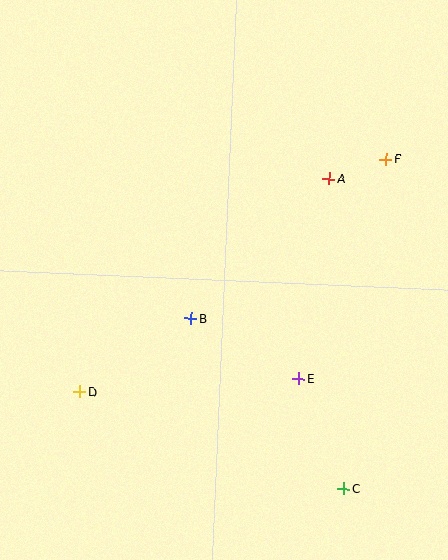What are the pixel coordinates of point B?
Point B is at (191, 318).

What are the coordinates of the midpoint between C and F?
The midpoint between C and F is at (365, 324).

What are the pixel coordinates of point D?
Point D is at (80, 391).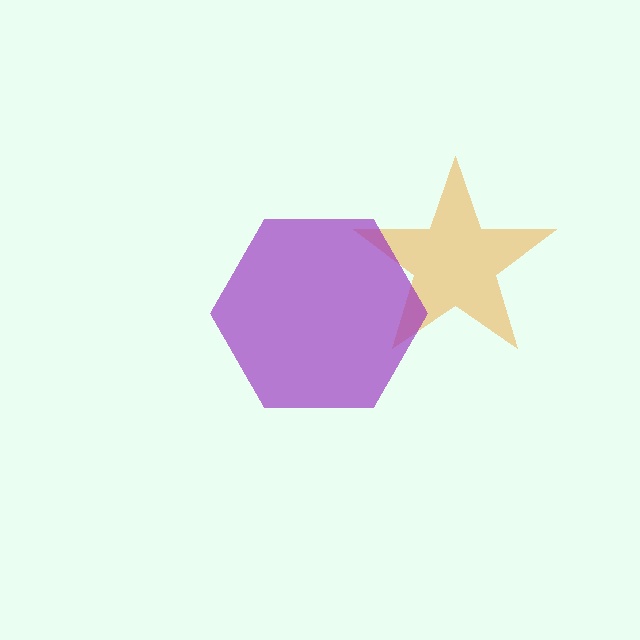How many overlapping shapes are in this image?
There are 2 overlapping shapes in the image.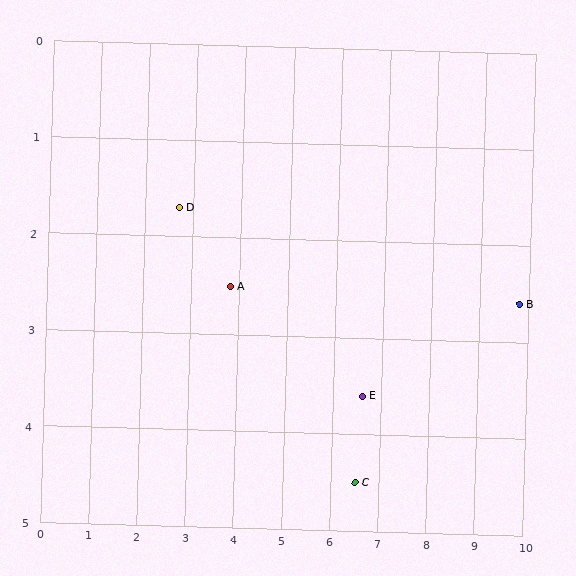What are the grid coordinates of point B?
Point B is at approximately (9.8, 2.6).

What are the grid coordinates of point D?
Point D is at approximately (2.7, 1.7).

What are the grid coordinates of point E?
Point E is at approximately (6.6, 3.6).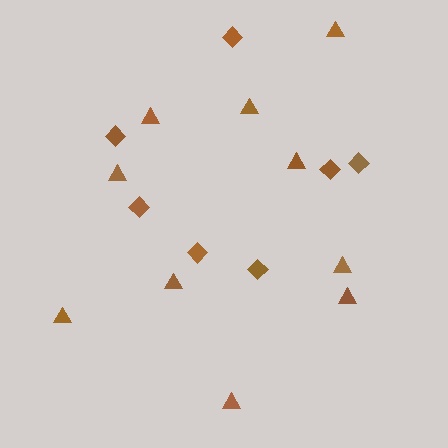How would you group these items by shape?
There are 2 groups: one group of triangles (10) and one group of diamonds (7).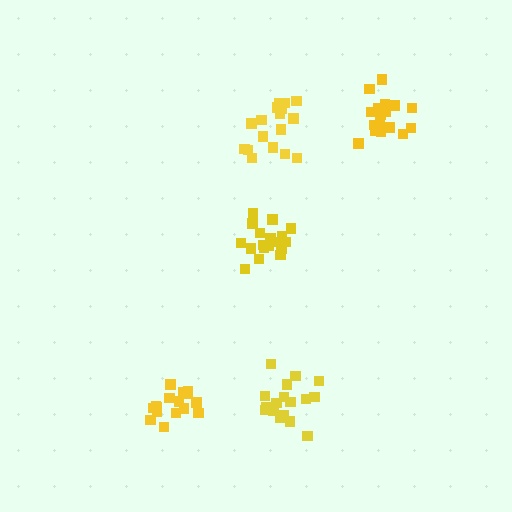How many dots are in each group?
Group 1: 16 dots, Group 2: 18 dots, Group 3: 17 dots, Group 4: 17 dots, Group 5: 19 dots (87 total).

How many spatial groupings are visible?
There are 5 spatial groupings.